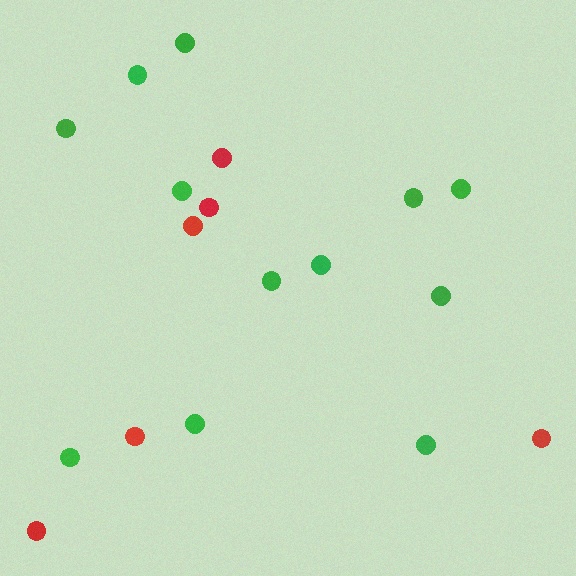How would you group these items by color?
There are 2 groups: one group of red circles (6) and one group of green circles (12).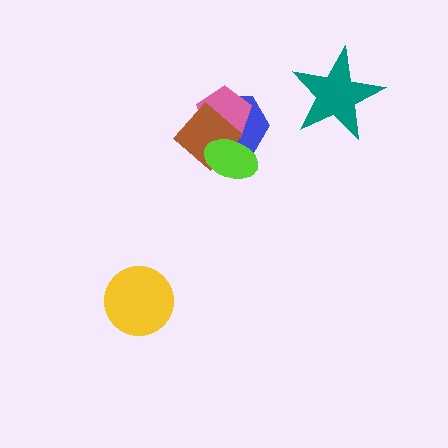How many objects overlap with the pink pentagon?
3 objects overlap with the pink pentagon.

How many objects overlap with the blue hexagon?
3 objects overlap with the blue hexagon.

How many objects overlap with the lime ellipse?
3 objects overlap with the lime ellipse.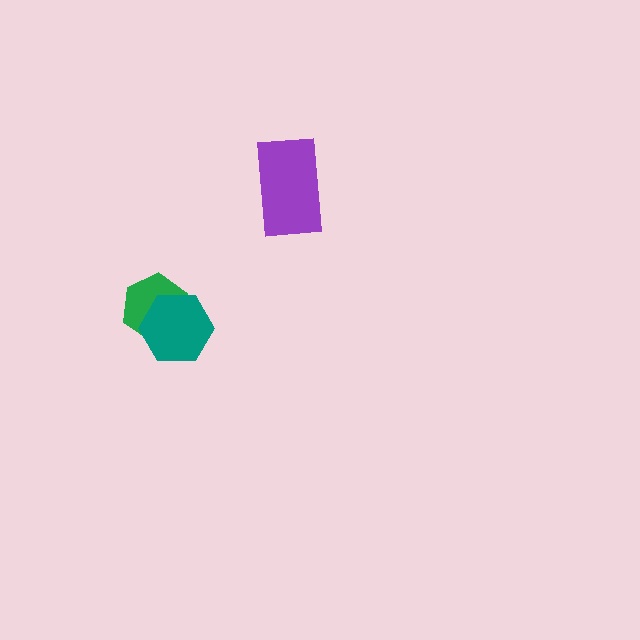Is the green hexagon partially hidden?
Yes, it is partially covered by another shape.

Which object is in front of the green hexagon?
The teal hexagon is in front of the green hexagon.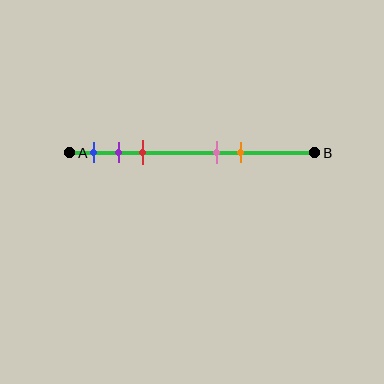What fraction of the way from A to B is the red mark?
The red mark is approximately 30% (0.3) of the way from A to B.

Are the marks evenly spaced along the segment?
No, the marks are not evenly spaced.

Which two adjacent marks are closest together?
The purple and red marks are the closest adjacent pair.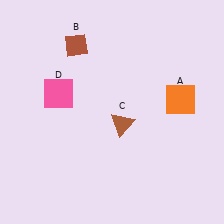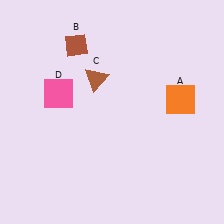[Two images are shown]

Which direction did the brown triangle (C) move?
The brown triangle (C) moved up.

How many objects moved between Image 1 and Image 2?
1 object moved between the two images.